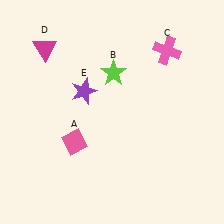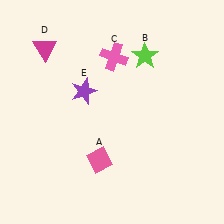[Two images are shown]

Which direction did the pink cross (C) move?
The pink cross (C) moved left.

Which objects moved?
The objects that moved are: the pink diamond (A), the lime star (B), the pink cross (C).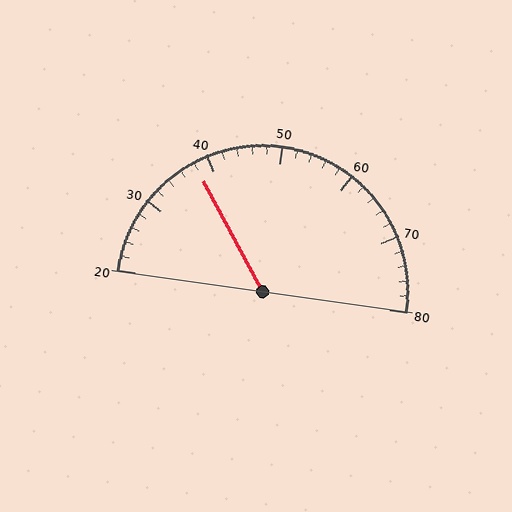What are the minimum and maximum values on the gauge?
The gauge ranges from 20 to 80.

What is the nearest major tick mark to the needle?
The nearest major tick mark is 40.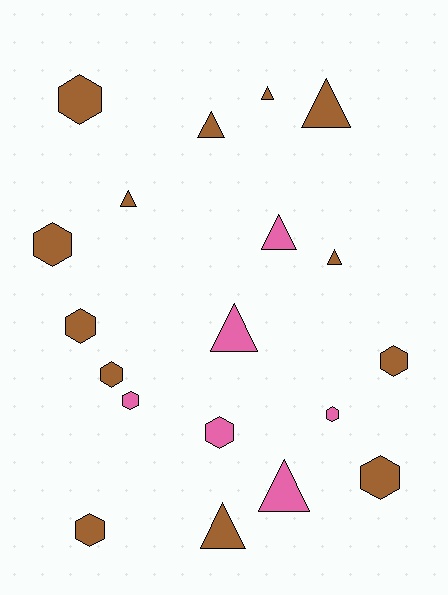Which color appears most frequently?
Brown, with 13 objects.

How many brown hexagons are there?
There are 7 brown hexagons.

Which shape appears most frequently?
Hexagon, with 10 objects.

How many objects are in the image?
There are 19 objects.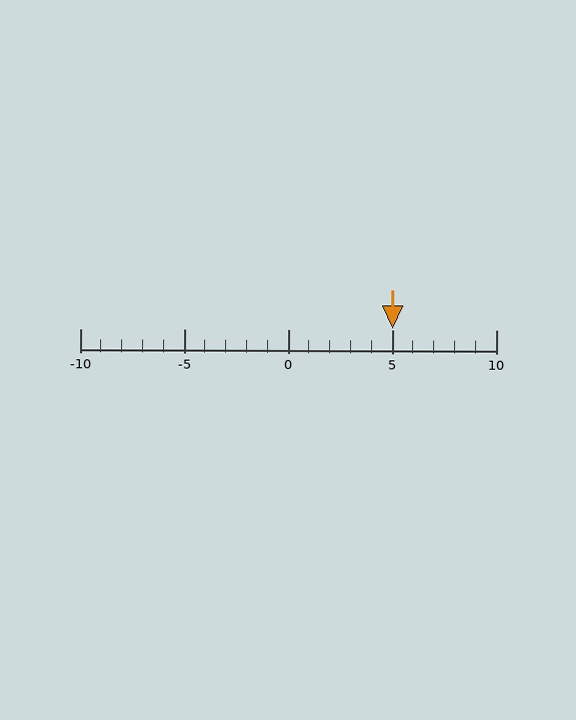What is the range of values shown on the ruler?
The ruler shows values from -10 to 10.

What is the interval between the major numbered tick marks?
The major tick marks are spaced 5 units apart.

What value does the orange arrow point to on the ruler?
The orange arrow points to approximately 5.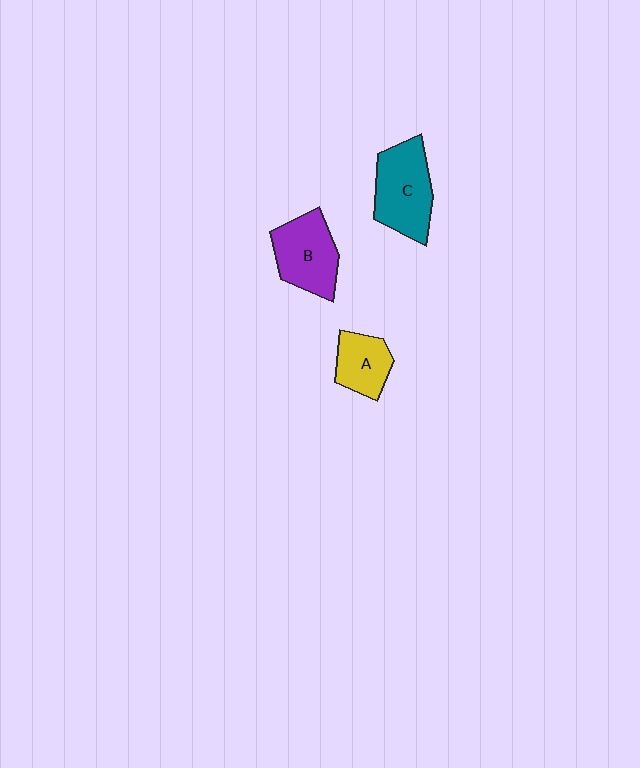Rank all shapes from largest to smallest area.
From largest to smallest: C (teal), B (purple), A (yellow).